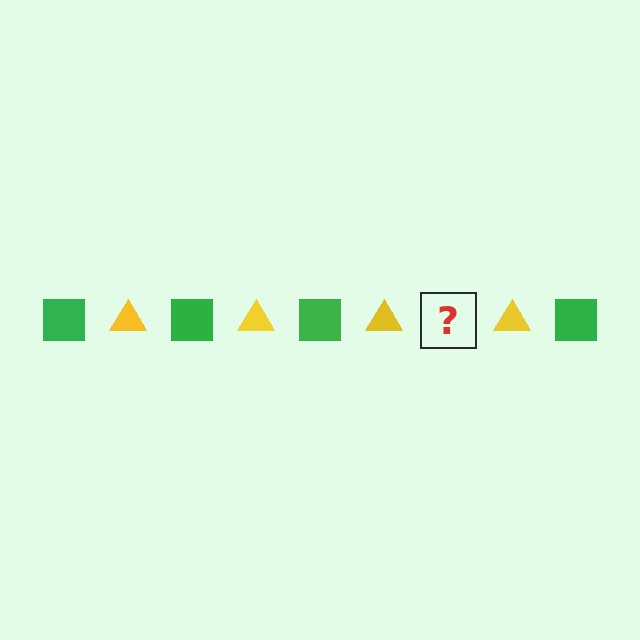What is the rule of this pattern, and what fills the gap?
The rule is that the pattern alternates between green square and yellow triangle. The gap should be filled with a green square.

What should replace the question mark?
The question mark should be replaced with a green square.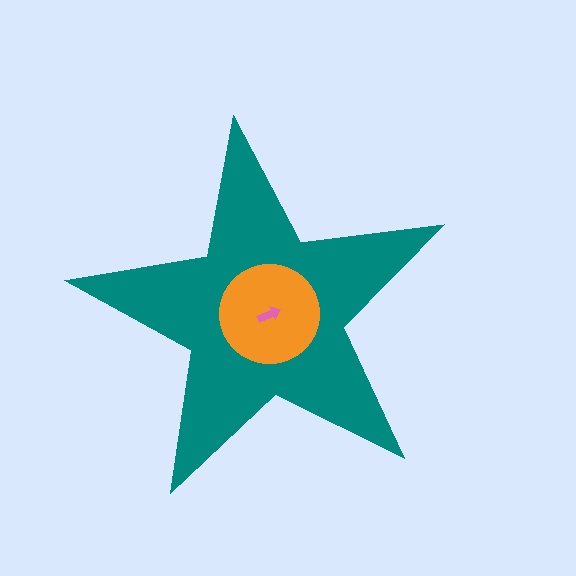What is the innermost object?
The pink arrow.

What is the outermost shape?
The teal star.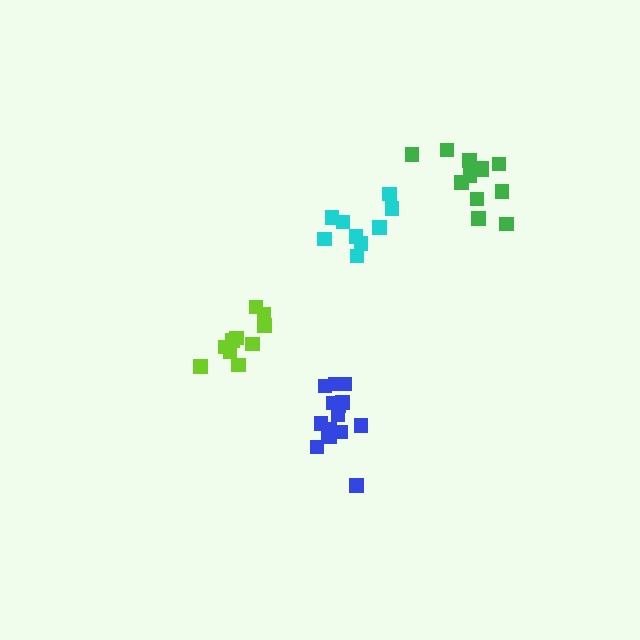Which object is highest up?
The green cluster is topmost.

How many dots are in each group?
Group 1: 12 dots, Group 2: 15 dots, Group 3: 9 dots, Group 4: 10 dots (46 total).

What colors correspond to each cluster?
The clusters are colored: green, blue, cyan, lime.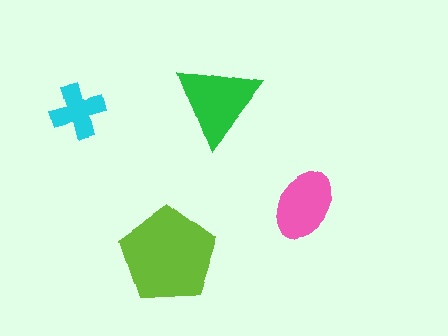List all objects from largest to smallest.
The lime pentagon, the green triangle, the pink ellipse, the cyan cross.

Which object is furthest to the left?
The cyan cross is leftmost.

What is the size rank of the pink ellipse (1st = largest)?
3rd.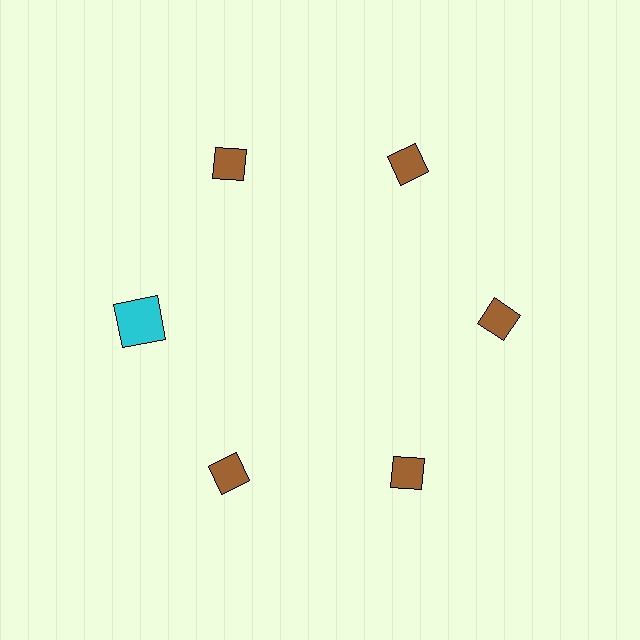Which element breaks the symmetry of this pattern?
The cyan square at roughly the 9 o'clock position breaks the symmetry. All other shapes are brown diamonds.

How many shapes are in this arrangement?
There are 6 shapes arranged in a ring pattern.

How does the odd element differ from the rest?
It differs in both color (cyan instead of brown) and shape (square instead of diamond).